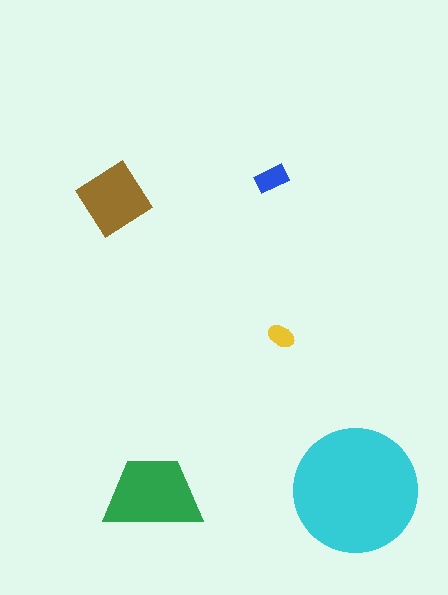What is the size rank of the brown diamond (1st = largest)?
3rd.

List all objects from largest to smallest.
The cyan circle, the green trapezoid, the brown diamond, the blue rectangle, the yellow ellipse.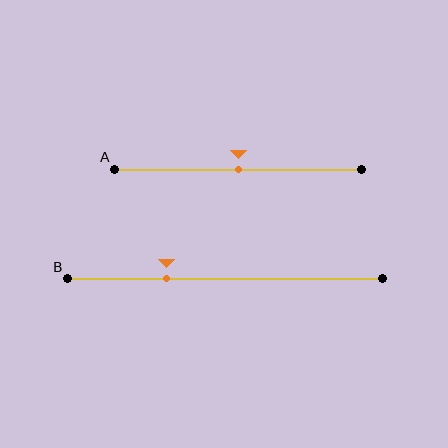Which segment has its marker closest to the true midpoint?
Segment A has its marker closest to the true midpoint.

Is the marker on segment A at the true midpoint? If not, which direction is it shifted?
Yes, the marker on segment A is at the true midpoint.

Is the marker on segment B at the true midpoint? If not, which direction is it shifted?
No, the marker on segment B is shifted to the left by about 19% of the segment length.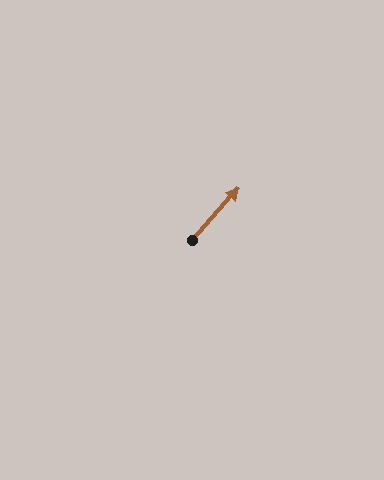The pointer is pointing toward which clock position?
Roughly 1 o'clock.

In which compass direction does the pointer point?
Northeast.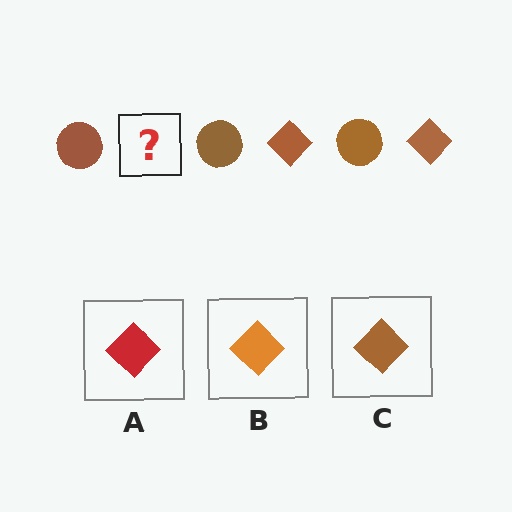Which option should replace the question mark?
Option C.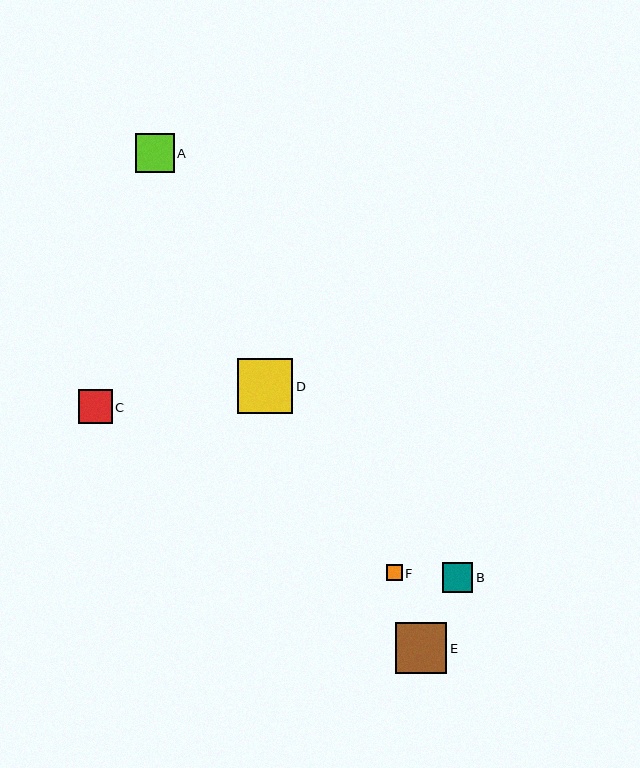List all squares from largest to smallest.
From largest to smallest: D, E, A, C, B, F.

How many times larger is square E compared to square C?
Square E is approximately 1.5 times the size of square C.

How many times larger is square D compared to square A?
Square D is approximately 1.4 times the size of square A.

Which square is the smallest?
Square F is the smallest with a size of approximately 16 pixels.